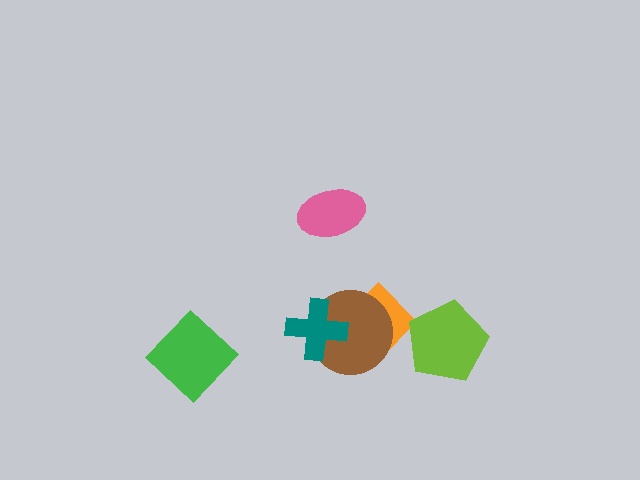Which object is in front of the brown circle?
The teal cross is in front of the brown circle.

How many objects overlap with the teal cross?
2 objects overlap with the teal cross.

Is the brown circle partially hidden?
Yes, it is partially covered by another shape.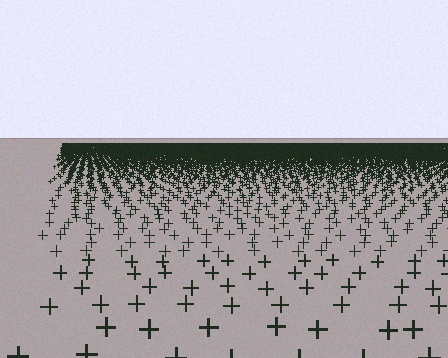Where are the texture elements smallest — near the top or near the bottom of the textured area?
Near the top.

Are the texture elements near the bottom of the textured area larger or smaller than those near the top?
Larger. Near the bottom, elements are closer to the viewer and appear at a bigger on-screen size.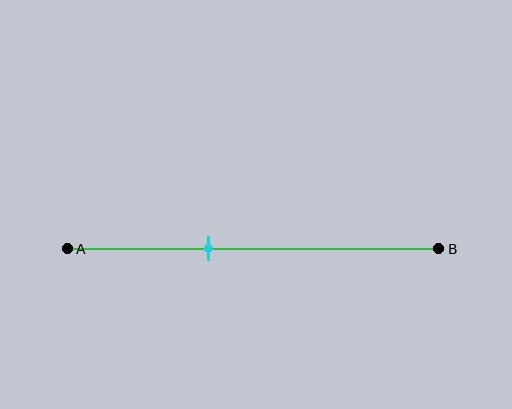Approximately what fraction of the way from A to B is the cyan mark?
The cyan mark is approximately 40% of the way from A to B.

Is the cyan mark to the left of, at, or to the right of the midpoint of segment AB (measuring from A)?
The cyan mark is to the left of the midpoint of segment AB.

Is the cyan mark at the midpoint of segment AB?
No, the mark is at about 40% from A, not at the 50% midpoint.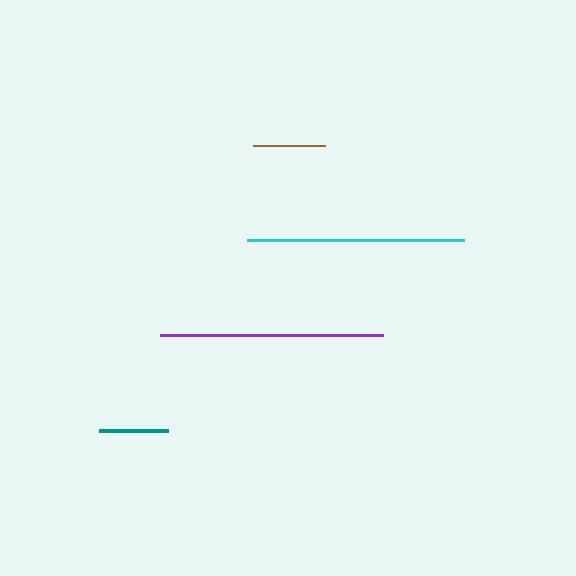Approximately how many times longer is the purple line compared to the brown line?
The purple line is approximately 3.1 times the length of the brown line.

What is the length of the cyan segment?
The cyan segment is approximately 217 pixels long.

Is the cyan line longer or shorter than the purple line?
The purple line is longer than the cyan line.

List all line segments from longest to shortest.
From longest to shortest: purple, cyan, brown, teal.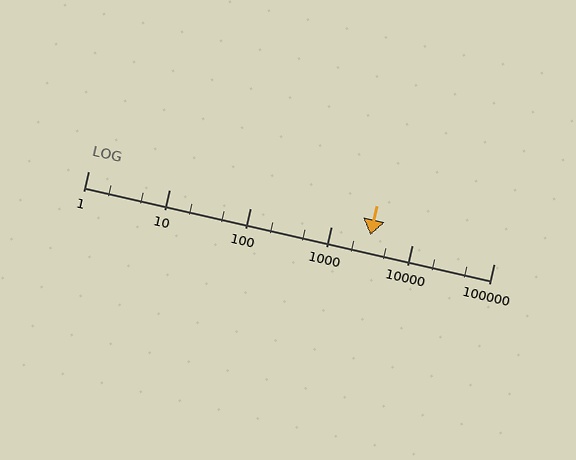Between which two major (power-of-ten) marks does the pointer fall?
The pointer is between 1000 and 10000.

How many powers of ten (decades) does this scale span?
The scale spans 5 decades, from 1 to 100000.